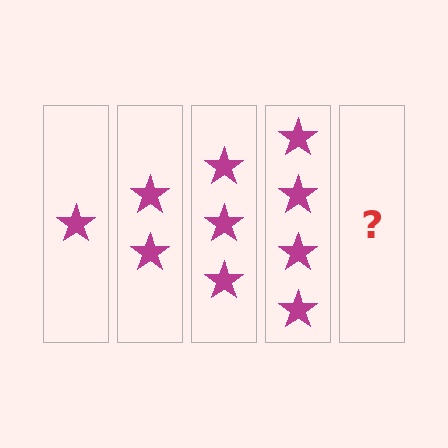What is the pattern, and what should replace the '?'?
The pattern is that each step adds one more star. The '?' should be 5 stars.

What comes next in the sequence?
The next element should be 5 stars.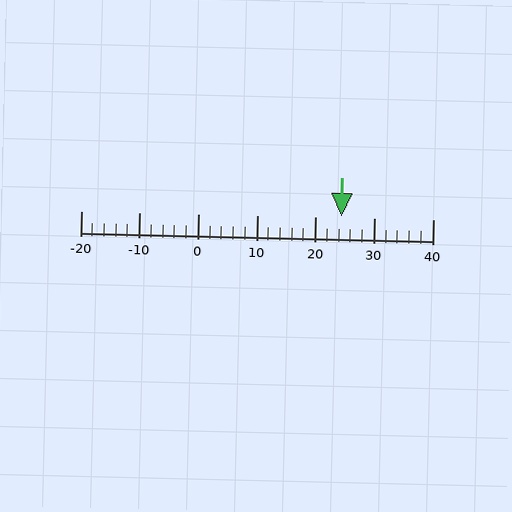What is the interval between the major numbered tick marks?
The major tick marks are spaced 10 units apart.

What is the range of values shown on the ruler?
The ruler shows values from -20 to 40.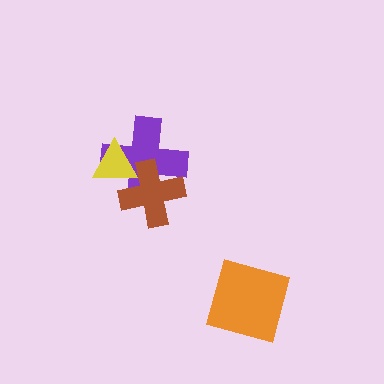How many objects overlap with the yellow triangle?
2 objects overlap with the yellow triangle.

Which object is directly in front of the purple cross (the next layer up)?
The yellow triangle is directly in front of the purple cross.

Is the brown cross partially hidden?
No, no other shape covers it.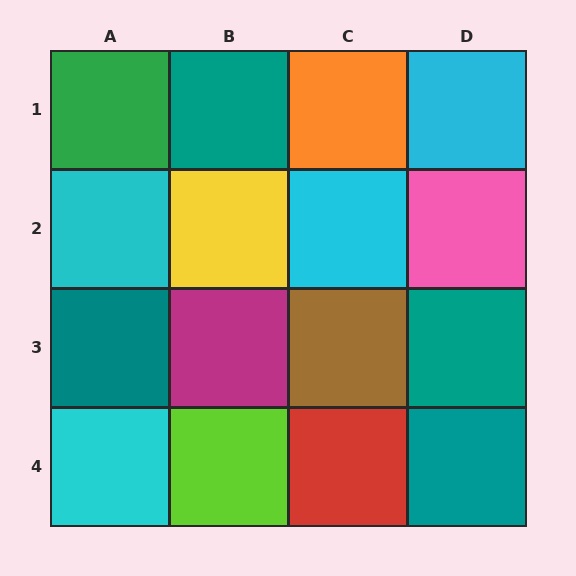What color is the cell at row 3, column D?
Teal.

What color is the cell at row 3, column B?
Magenta.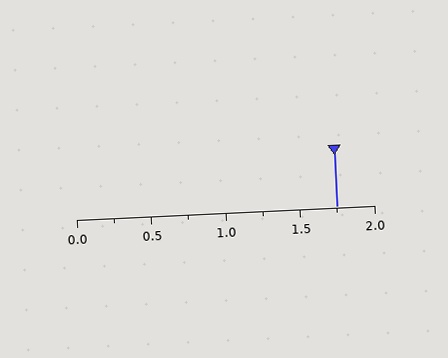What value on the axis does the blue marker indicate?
The marker indicates approximately 1.75.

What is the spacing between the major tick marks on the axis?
The major ticks are spaced 0.5 apart.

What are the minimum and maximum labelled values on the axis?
The axis runs from 0.0 to 2.0.